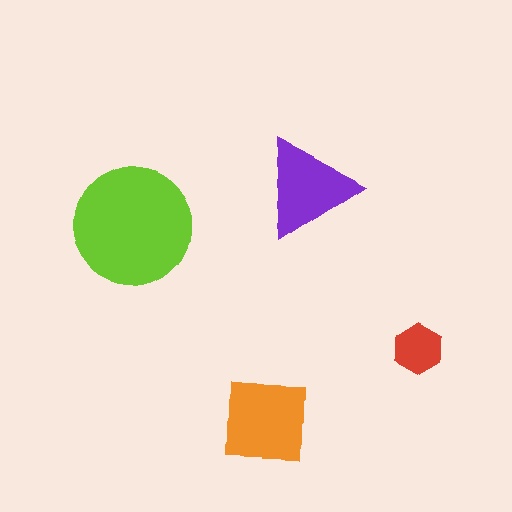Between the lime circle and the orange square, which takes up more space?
The lime circle.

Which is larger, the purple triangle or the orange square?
The orange square.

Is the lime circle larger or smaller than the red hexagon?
Larger.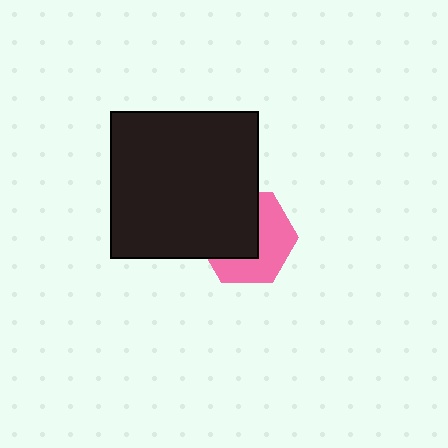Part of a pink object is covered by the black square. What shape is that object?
It is a hexagon.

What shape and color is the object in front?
The object in front is a black square.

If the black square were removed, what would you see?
You would see the complete pink hexagon.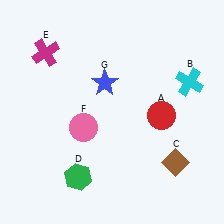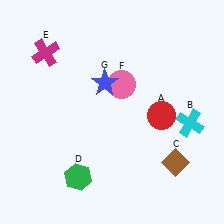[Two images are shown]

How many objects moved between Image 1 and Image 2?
2 objects moved between the two images.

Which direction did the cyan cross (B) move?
The cyan cross (B) moved down.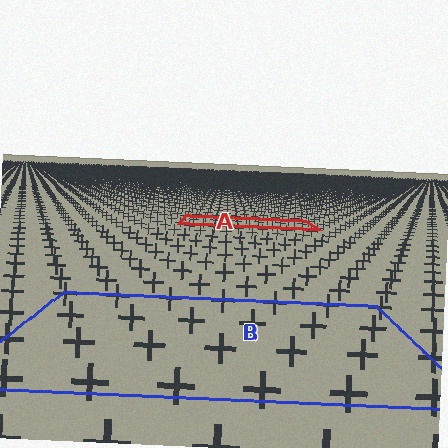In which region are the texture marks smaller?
The texture marks are smaller in region A, because it is farther away.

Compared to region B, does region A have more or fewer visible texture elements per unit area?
Region A has more texture elements per unit area — they are packed more densely because it is farther away.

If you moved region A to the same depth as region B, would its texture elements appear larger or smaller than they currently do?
They would appear larger. At a closer depth, the same texture elements are projected at a bigger on-screen size.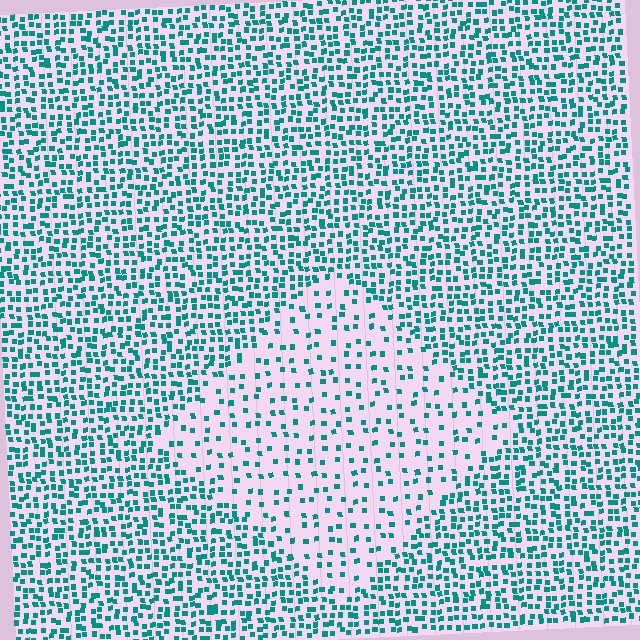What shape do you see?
I see a diamond.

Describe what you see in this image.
The image contains small teal elements arranged at two different densities. A diamond-shaped region is visible where the elements are less densely packed than the surrounding area.